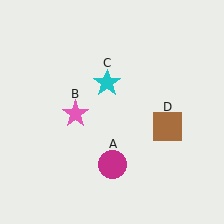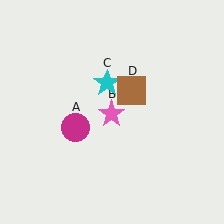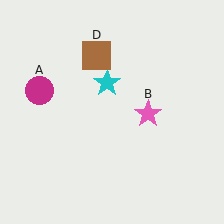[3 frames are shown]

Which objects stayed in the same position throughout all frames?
Cyan star (object C) remained stationary.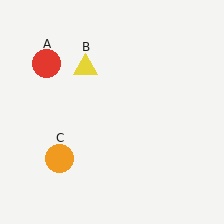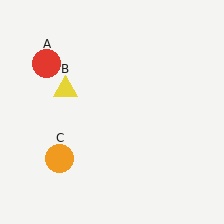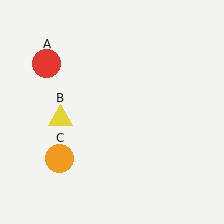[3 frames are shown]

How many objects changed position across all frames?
1 object changed position: yellow triangle (object B).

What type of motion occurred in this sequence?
The yellow triangle (object B) rotated counterclockwise around the center of the scene.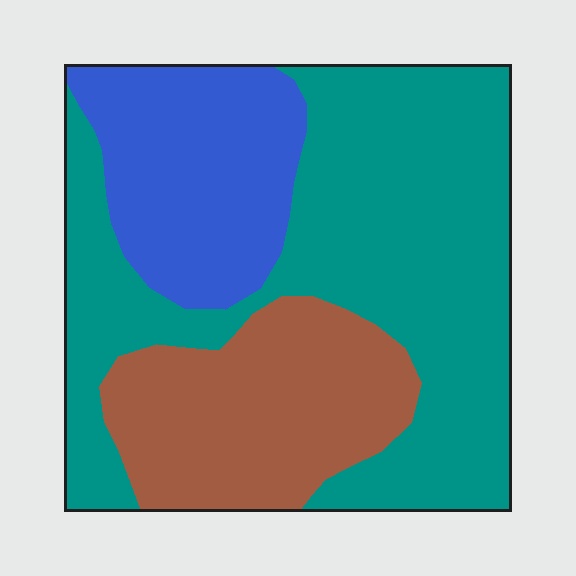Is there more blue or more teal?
Teal.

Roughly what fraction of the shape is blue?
Blue covers 22% of the shape.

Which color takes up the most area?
Teal, at roughly 55%.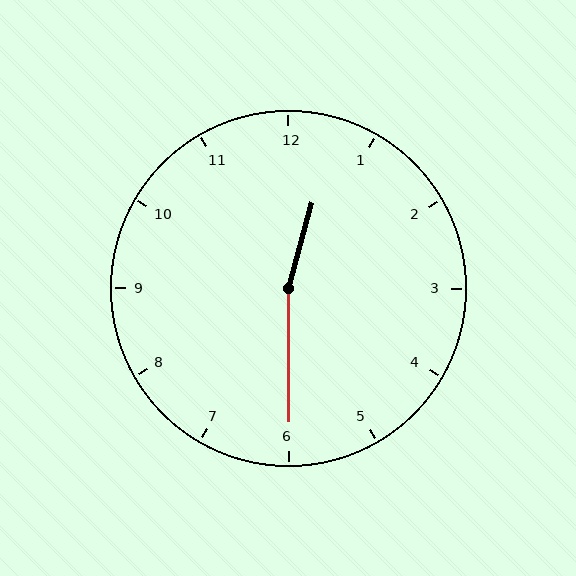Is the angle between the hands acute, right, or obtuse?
It is obtuse.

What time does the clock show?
12:30.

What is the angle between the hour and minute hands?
Approximately 165 degrees.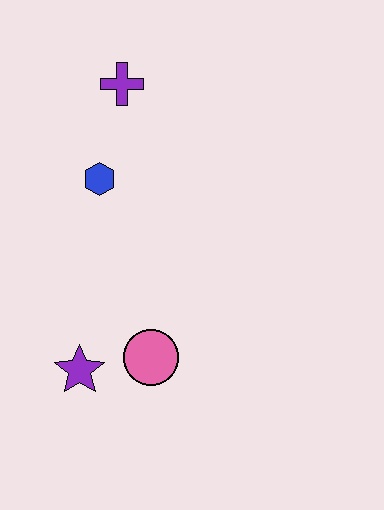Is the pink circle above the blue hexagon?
No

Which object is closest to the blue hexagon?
The purple cross is closest to the blue hexagon.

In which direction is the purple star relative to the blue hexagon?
The purple star is below the blue hexagon.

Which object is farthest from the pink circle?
The purple cross is farthest from the pink circle.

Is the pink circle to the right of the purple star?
Yes